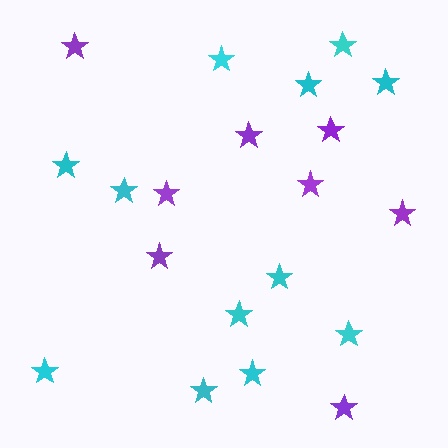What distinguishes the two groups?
There are 2 groups: one group of purple stars (8) and one group of cyan stars (12).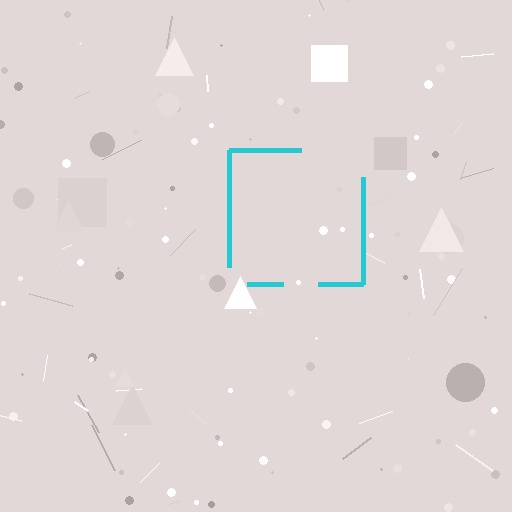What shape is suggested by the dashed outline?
The dashed outline suggests a square.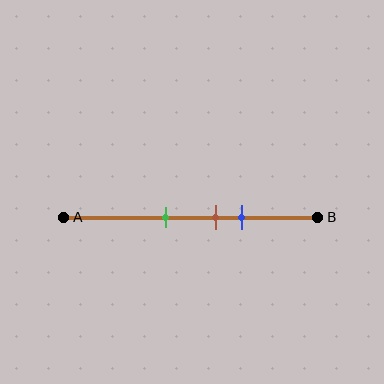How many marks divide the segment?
There are 3 marks dividing the segment.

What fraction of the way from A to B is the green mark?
The green mark is approximately 40% (0.4) of the way from A to B.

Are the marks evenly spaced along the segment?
Yes, the marks are approximately evenly spaced.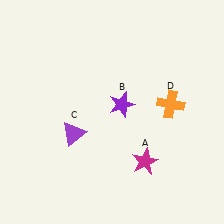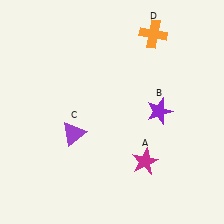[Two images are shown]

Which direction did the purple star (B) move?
The purple star (B) moved right.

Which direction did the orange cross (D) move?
The orange cross (D) moved up.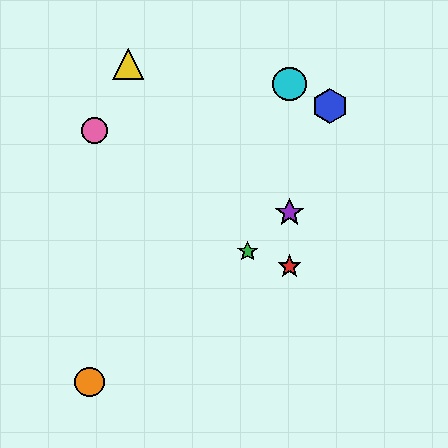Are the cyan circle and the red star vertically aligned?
Yes, both are at x≈289.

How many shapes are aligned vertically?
3 shapes (the red star, the purple star, the cyan circle) are aligned vertically.